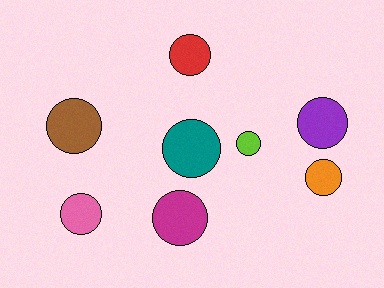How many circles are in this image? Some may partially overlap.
There are 8 circles.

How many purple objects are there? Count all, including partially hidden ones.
There is 1 purple object.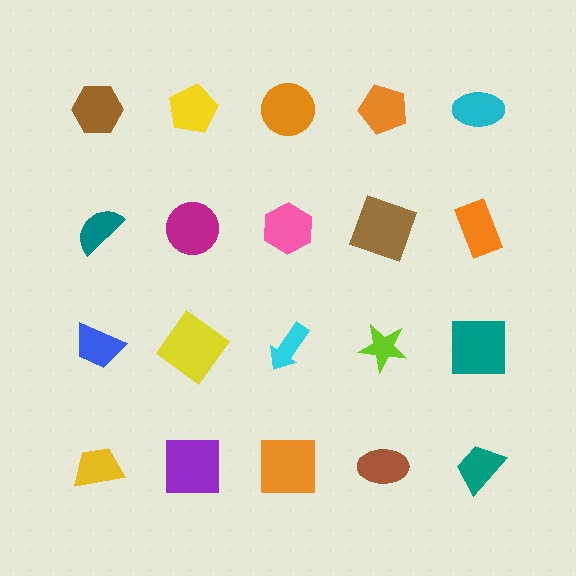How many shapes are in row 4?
5 shapes.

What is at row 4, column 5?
A teal trapezoid.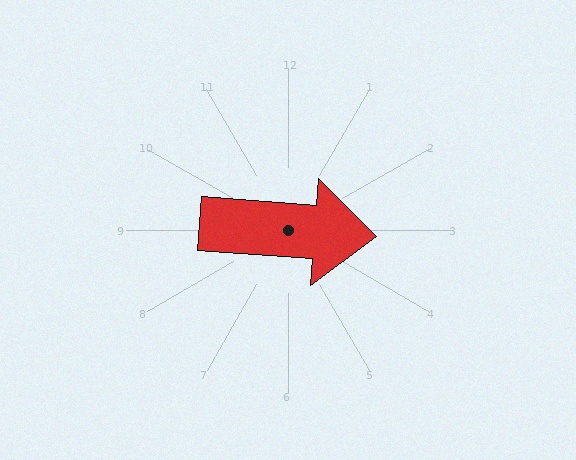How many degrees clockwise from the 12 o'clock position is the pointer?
Approximately 94 degrees.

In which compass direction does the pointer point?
East.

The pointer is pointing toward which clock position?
Roughly 3 o'clock.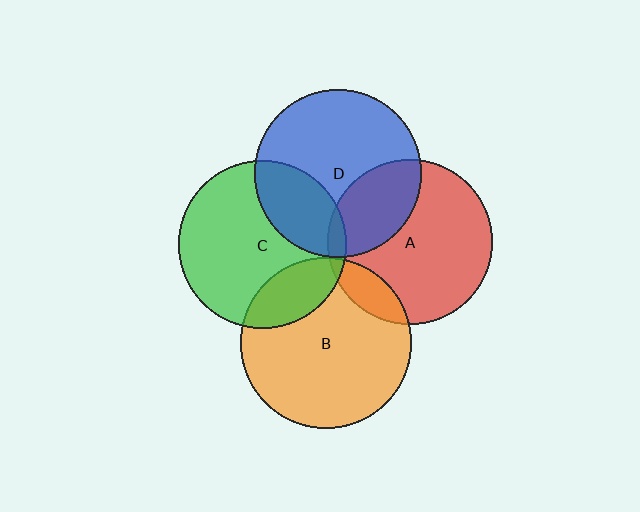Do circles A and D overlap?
Yes.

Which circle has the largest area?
Circle B (orange).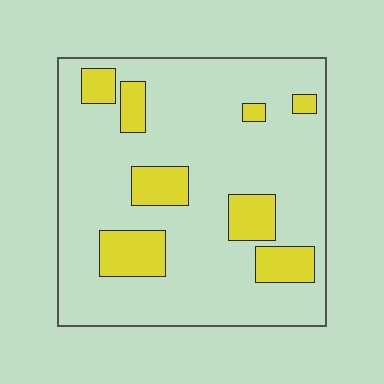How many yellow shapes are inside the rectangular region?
8.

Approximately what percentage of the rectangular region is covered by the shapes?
Approximately 20%.